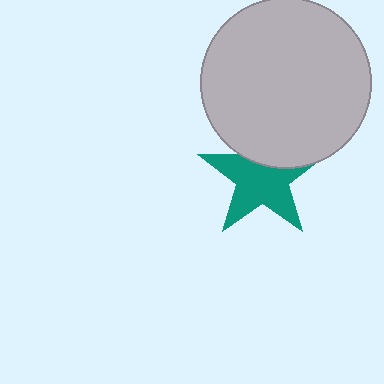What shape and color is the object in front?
The object in front is a light gray circle.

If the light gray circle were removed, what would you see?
You would see the complete teal star.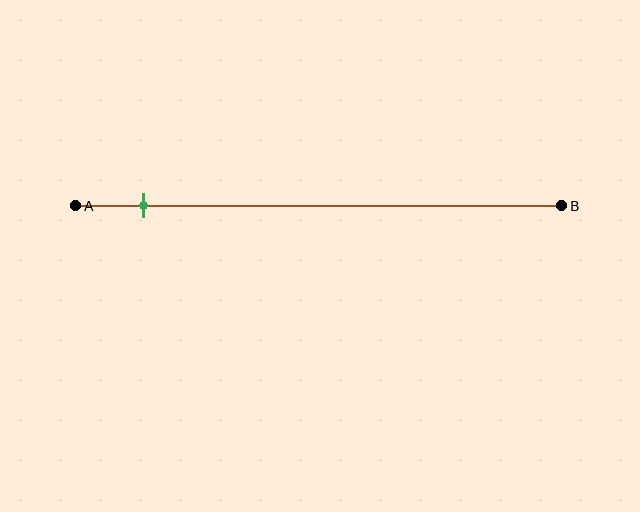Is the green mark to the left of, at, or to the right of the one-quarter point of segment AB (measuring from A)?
The green mark is to the left of the one-quarter point of segment AB.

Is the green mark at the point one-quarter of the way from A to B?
No, the mark is at about 15% from A, not at the 25% one-quarter point.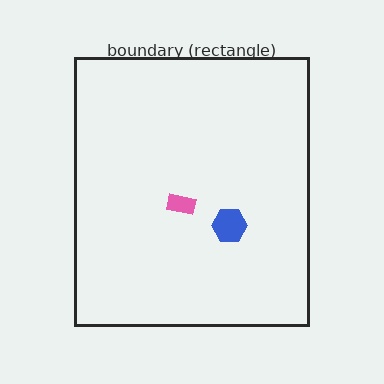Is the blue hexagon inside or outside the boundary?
Inside.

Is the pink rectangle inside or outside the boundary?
Inside.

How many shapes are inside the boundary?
2 inside, 0 outside.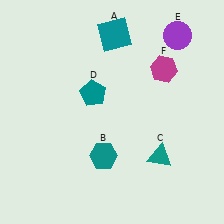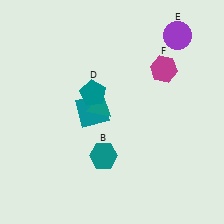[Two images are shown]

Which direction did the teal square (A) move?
The teal square (A) moved down.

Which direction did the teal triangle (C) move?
The teal triangle (C) moved left.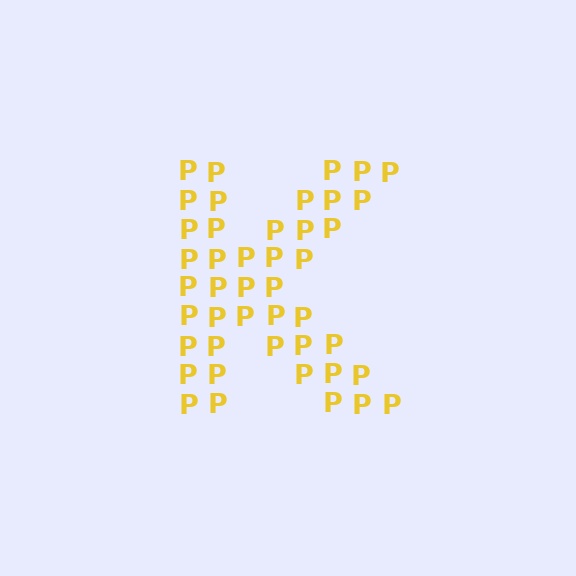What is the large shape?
The large shape is the letter K.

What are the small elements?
The small elements are letter P's.